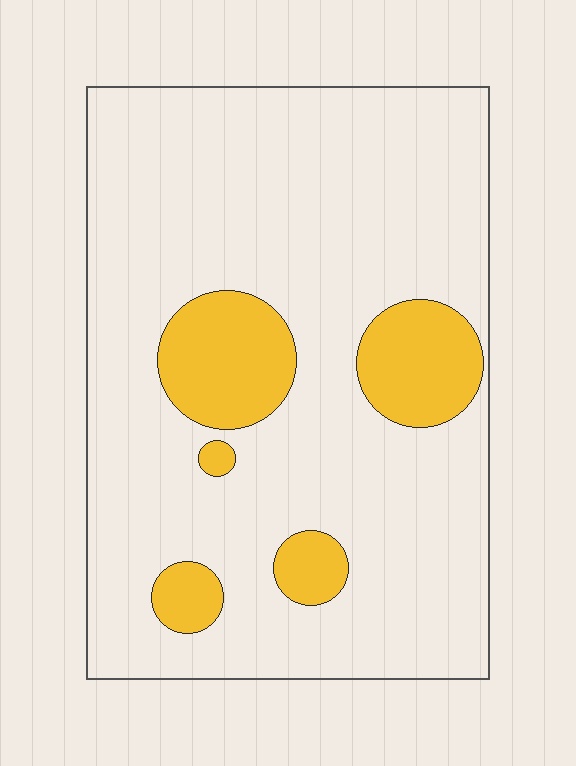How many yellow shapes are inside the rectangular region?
5.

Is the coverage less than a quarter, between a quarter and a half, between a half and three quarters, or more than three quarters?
Less than a quarter.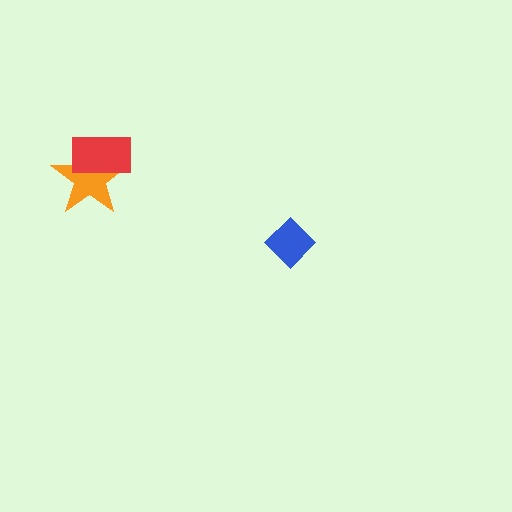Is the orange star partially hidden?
Yes, it is partially covered by another shape.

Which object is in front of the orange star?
The red rectangle is in front of the orange star.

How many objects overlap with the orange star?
1 object overlaps with the orange star.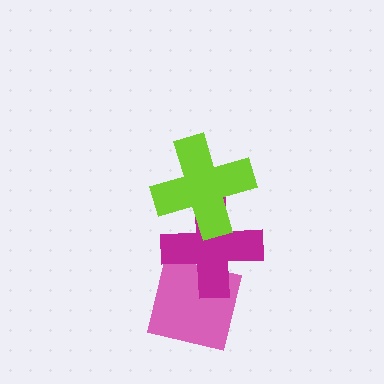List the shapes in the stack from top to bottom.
From top to bottom: the lime cross, the magenta cross, the pink square.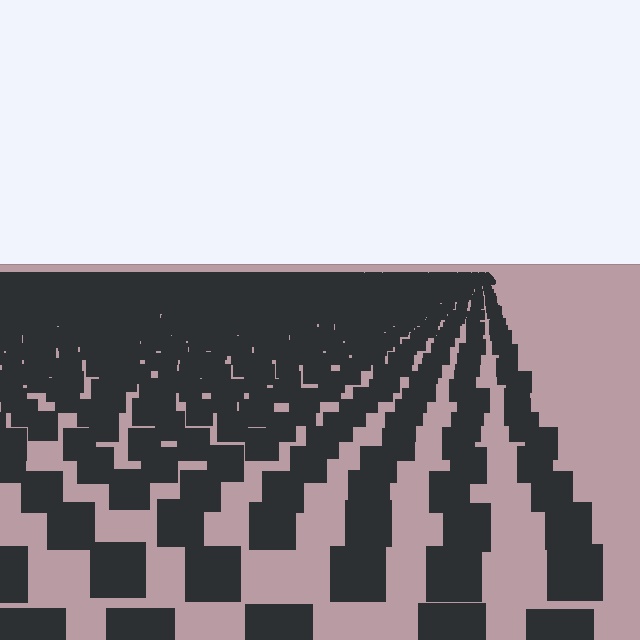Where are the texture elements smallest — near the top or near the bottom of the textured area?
Near the top.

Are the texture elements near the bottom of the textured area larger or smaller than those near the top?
Larger. Near the bottom, elements are closer to the viewer and appear at a bigger on-screen size.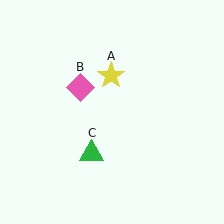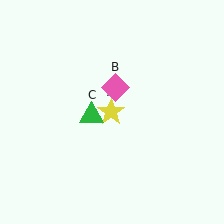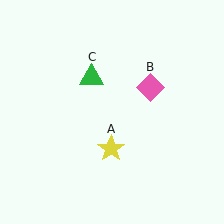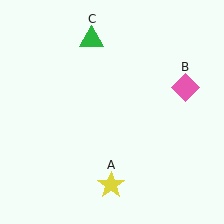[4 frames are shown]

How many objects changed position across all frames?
3 objects changed position: yellow star (object A), pink diamond (object B), green triangle (object C).